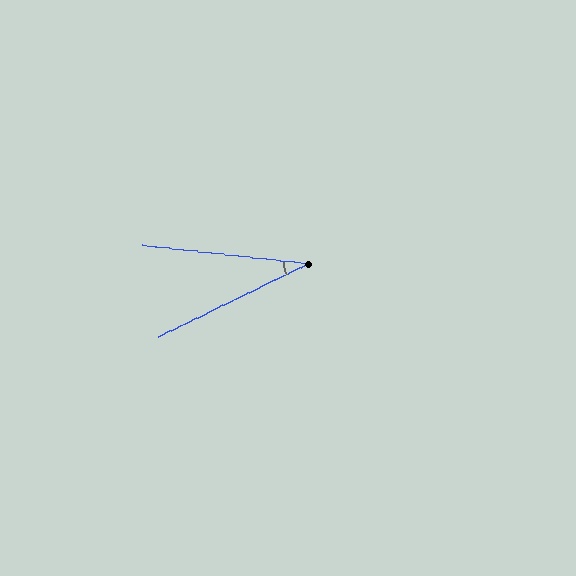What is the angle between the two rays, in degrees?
Approximately 32 degrees.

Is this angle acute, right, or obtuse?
It is acute.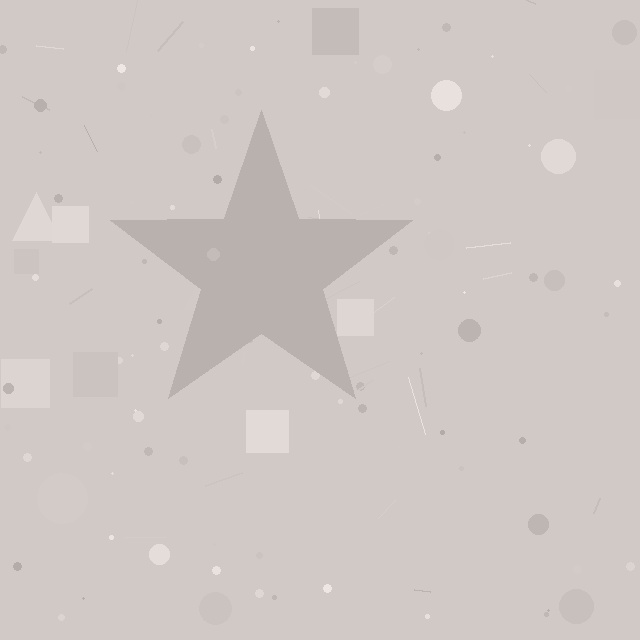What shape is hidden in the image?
A star is hidden in the image.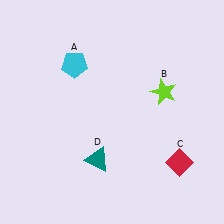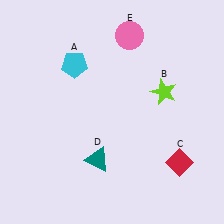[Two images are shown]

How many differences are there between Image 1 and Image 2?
There is 1 difference between the two images.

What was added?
A pink circle (E) was added in Image 2.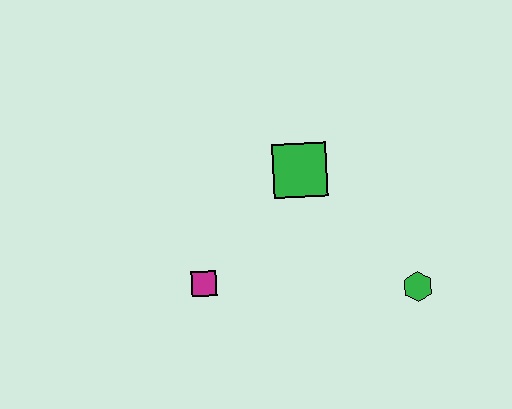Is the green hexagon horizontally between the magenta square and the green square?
No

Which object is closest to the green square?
The magenta square is closest to the green square.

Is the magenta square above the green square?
No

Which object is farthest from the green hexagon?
The magenta square is farthest from the green hexagon.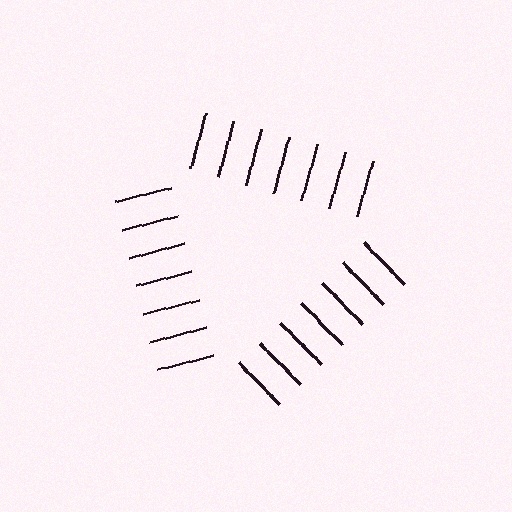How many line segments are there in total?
21 — 7 along each of the 3 edges.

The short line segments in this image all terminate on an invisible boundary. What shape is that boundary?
An illusory triangle — the line segments terminate on its edges but no continuous stroke is drawn.